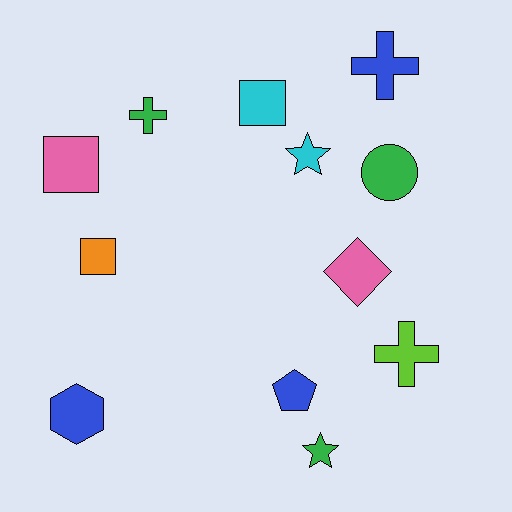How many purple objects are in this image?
There are no purple objects.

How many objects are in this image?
There are 12 objects.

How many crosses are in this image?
There are 3 crosses.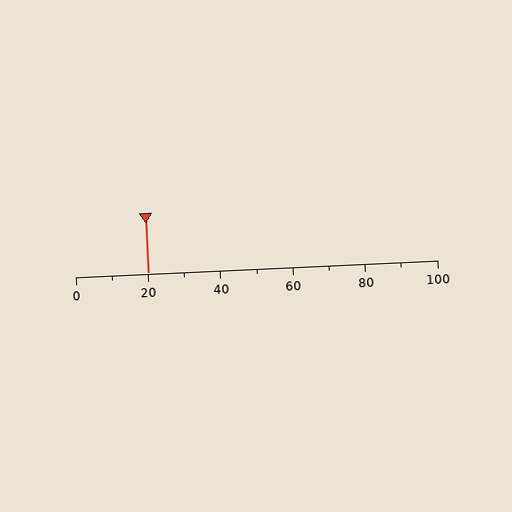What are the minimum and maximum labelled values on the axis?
The axis runs from 0 to 100.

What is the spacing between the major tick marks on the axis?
The major ticks are spaced 20 apart.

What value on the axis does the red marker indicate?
The marker indicates approximately 20.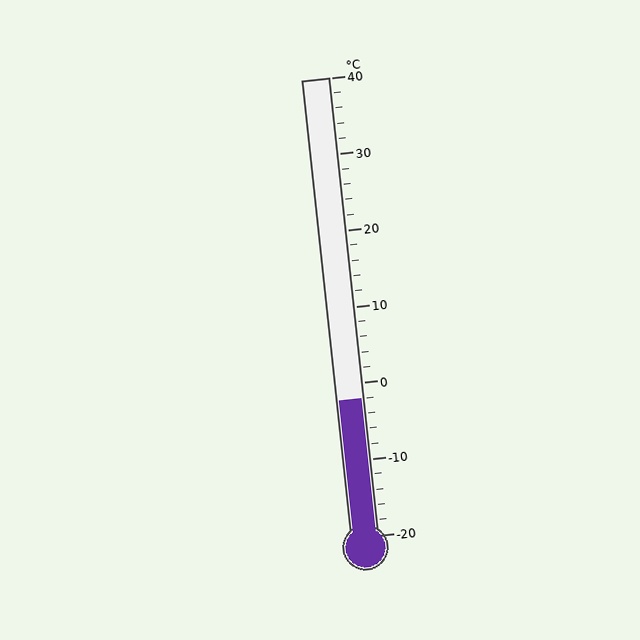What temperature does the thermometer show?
The thermometer shows approximately -2°C.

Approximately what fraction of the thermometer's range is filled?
The thermometer is filled to approximately 30% of its range.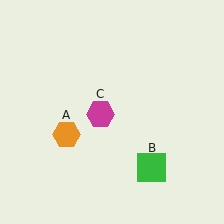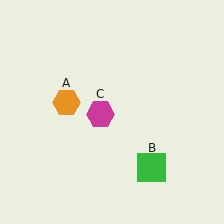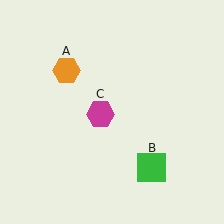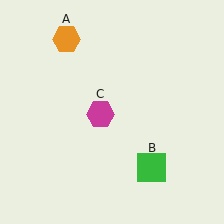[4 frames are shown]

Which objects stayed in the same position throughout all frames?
Green square (object B) and magenta hexagon (object C) remained stationary.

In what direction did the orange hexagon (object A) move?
The orange hexagon (object A) moved up.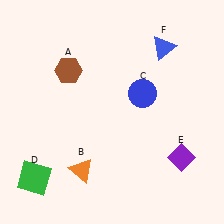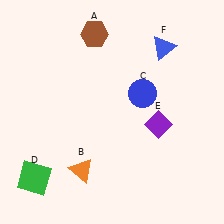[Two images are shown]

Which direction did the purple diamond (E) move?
The purple diamond (E) moved up.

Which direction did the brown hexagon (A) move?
The brown hexagon (A) moved up.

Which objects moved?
The objects that moved are: the brown hexagon (A), the purple diamond (E).